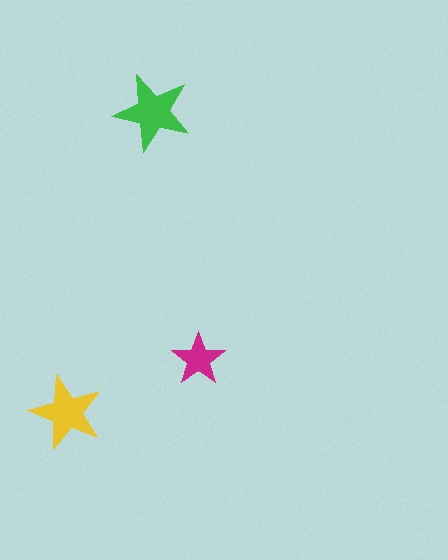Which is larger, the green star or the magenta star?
The green one.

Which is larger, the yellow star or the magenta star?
The yellow one.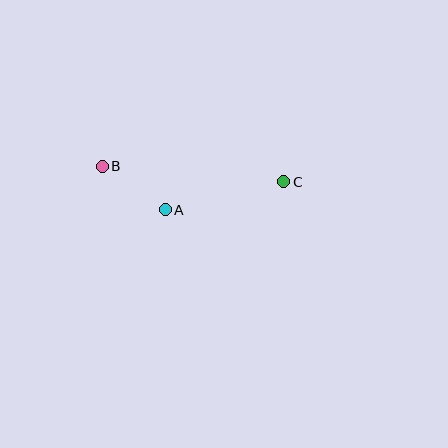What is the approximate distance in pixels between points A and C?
The distance between A and C is approximately 122 pixels.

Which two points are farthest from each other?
Points B and C are farthest from each other.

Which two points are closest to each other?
Points A and B are closest to each other.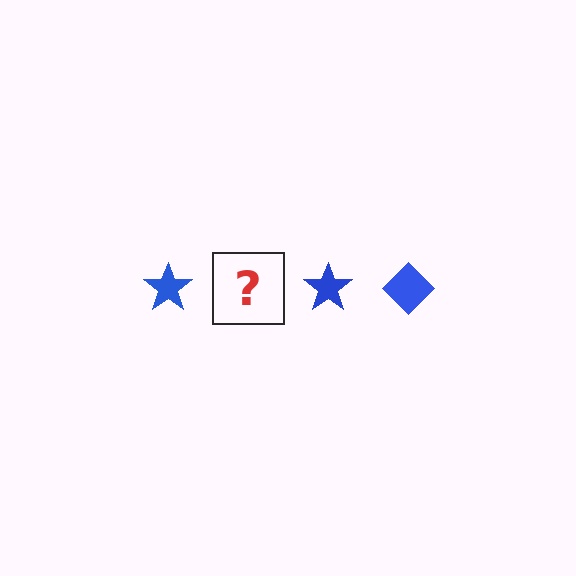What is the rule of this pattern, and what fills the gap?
The rule is that the pattern cycles through star, diamond shapes in blue. The gap should be filled with a blue diamond.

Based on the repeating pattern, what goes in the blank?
The blank should be a blue diamond.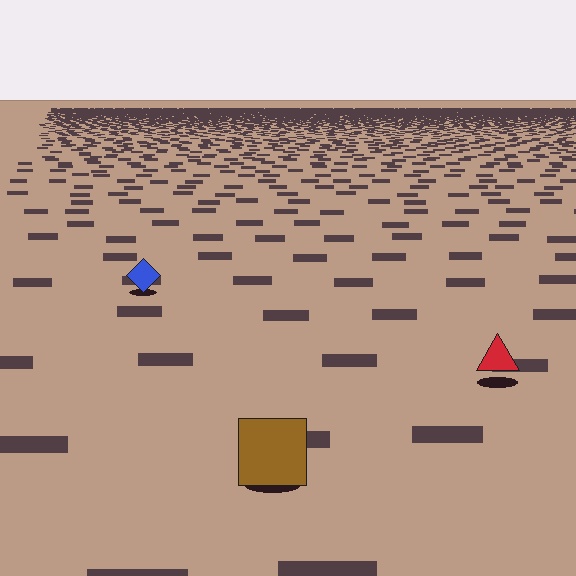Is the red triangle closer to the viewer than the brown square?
No. The brown square is closer — you can tell from the texture gradient: the ground texture is coarser near it.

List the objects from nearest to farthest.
From nearest to farthest: the brown square, the red triangle, the blue diamond.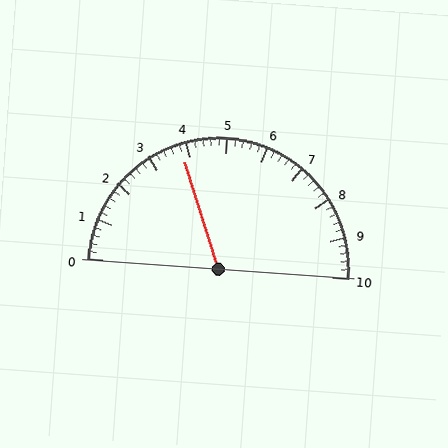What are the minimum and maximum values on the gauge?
The gauge ranges from 0 to 10.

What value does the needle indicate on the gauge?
The needle indicates approximately 3.8.